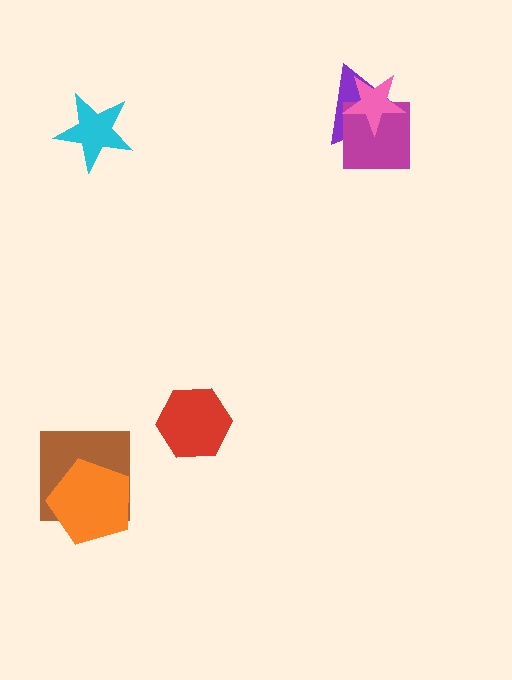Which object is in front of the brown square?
The orange pentagon is in front of the brown square.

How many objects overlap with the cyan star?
0 objects overlap with the cyan star.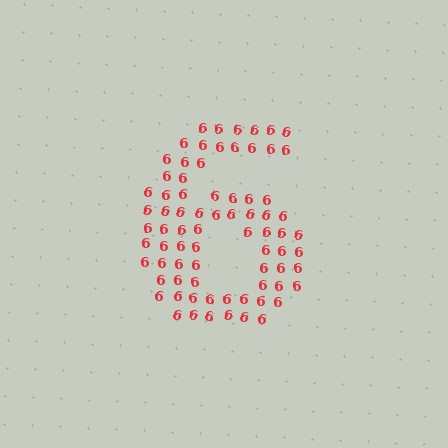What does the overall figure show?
The overall figure shows the digit 6.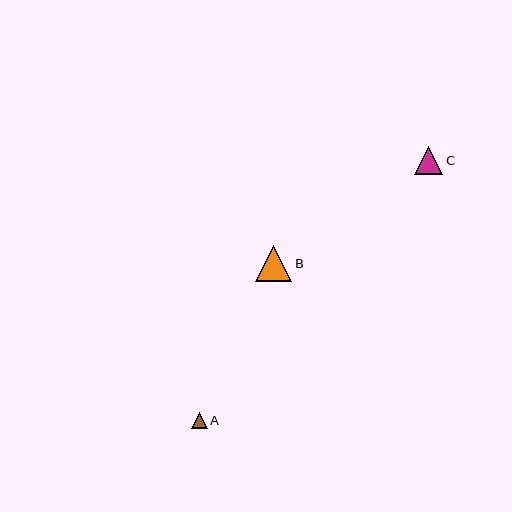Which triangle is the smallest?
Triangle A is the smallest with a size of approximately 16 pixels.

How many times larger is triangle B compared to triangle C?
Triangle B is approximately 1.3 times the size of triangle C.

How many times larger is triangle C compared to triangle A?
Triangle C is approximately 1.7 times the size of triangle A.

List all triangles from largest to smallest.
From largest to smallest: B, C, A.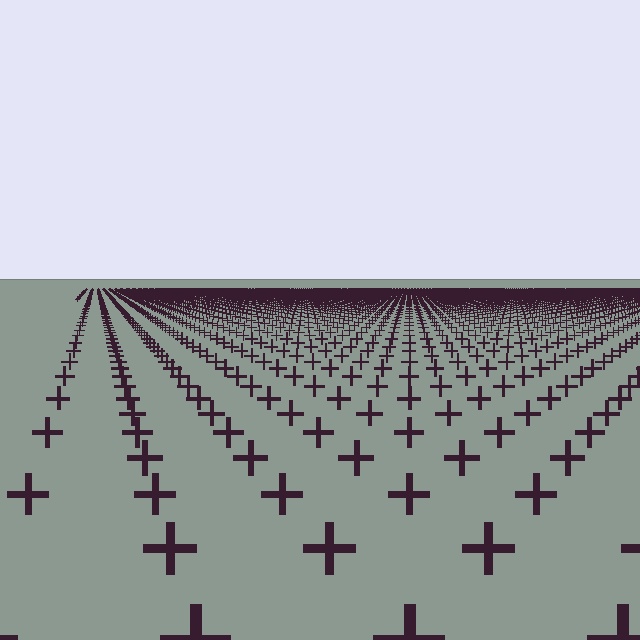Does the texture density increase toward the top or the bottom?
Density increases toward the top.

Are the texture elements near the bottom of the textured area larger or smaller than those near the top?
Larger. Near the bottom, elements are closer to the viewer and appear at a bigger on-screen size.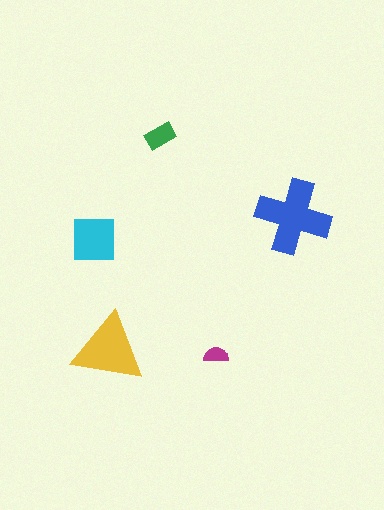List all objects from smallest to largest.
The magenta semicircle, the green rectangle, the cyan square, the yellow triangle, the blue cross.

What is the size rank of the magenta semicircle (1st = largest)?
5th.